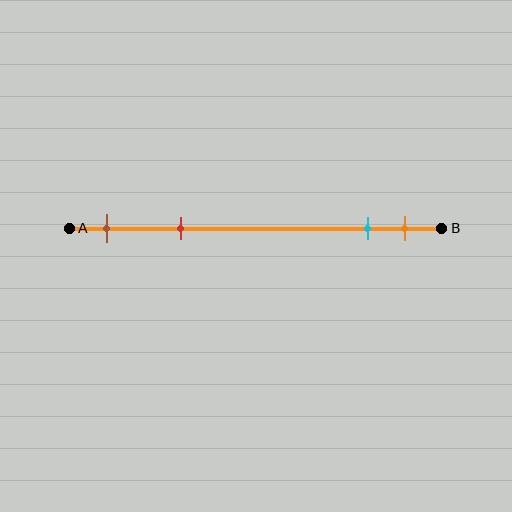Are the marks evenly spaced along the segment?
No, the marks are not evenly spaced.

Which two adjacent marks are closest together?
The cyan and orange marks are the closest adjacent pair.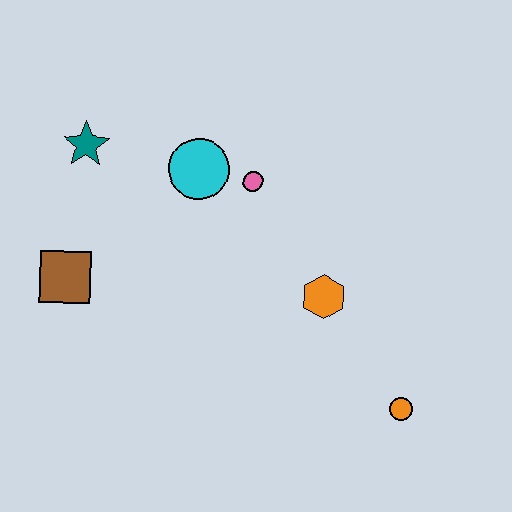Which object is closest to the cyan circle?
The pink circle is closest to the cyan circle.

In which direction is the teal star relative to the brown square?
The teal star is above the brown square.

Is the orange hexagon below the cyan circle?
Yes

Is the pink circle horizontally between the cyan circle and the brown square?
No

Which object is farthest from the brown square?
The orange circle is farthest from the brown square.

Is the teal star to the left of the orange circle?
Yes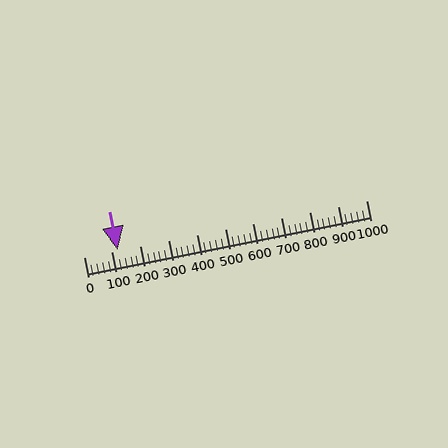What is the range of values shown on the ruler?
The ruler shows values from 0 to 1000.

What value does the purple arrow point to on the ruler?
The purple arrow points to approximately 120.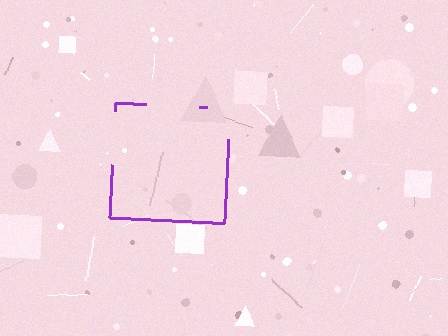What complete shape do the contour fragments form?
The contour fragments form a square.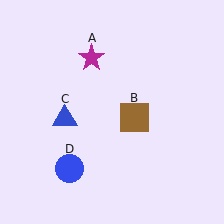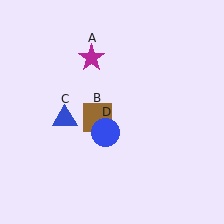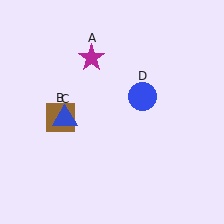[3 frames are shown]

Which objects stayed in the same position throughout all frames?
Magenta star (object A) and blue triangle (object C) remained stationary.